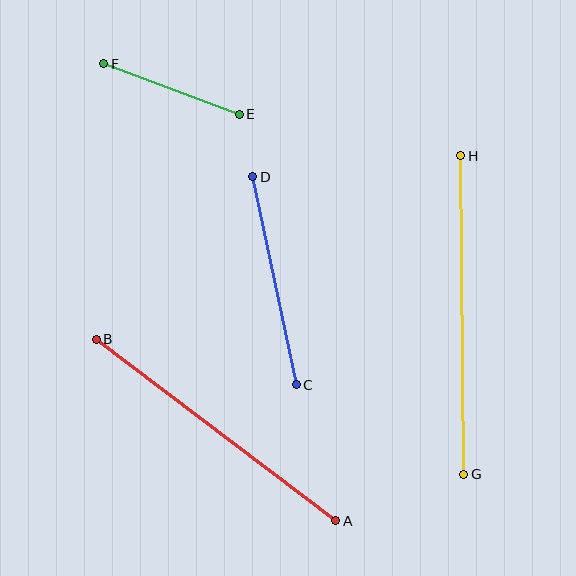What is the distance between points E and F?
The distance is approximately 145 pixels.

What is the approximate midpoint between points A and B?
The midpoint is at approximately (216, 430) pixels.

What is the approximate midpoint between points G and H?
The midpoint is at approximately (462, 315) pixels.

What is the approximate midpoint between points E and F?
The midpoint is at approximately (172, 89) pixels.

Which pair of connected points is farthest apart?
Points G and H are farthest apart.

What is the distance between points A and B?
The distance is approximately 301 pixels.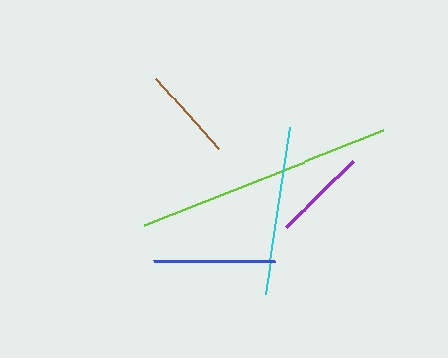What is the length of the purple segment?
The purple segment is approximately 93 pixels long.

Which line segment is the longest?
The lime line is the longest at approximately 257 pixels.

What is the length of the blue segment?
The blue segment is approximately 121 pixels long.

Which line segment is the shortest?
The purple line is the shortest at approximately 93 pixels.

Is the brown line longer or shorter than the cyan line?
The cyan line is longer than the brown line.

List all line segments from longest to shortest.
From longest to shortest: lime, cyan, blue, brown, purple.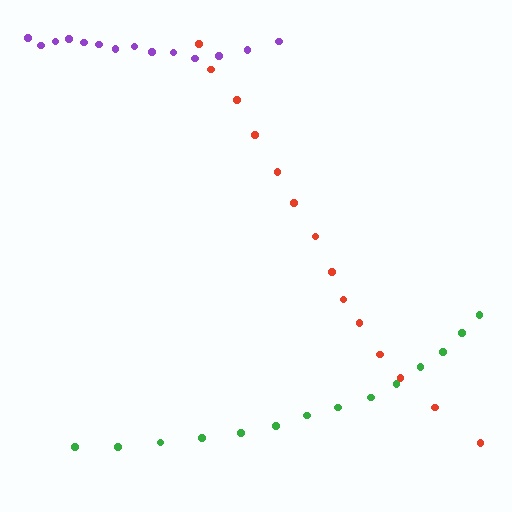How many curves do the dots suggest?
There are 3 distinct paths.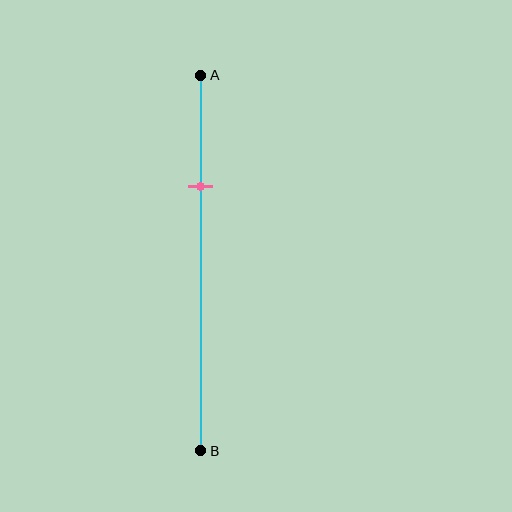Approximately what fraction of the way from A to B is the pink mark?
The pink mark is approximately 30% of the way from A to B.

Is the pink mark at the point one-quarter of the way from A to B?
No, the mark is at about 30% from A, not at the 25% one-quarter point.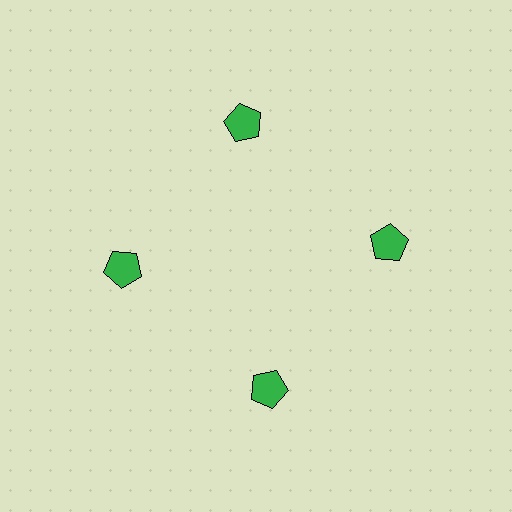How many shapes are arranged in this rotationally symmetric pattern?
There are 4 shapes, arranged in 4 groups of 1.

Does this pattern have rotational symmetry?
Yes, this pattern has 4-fold rotational symmetry. It looks the same after rotating 90 degrees around the center.